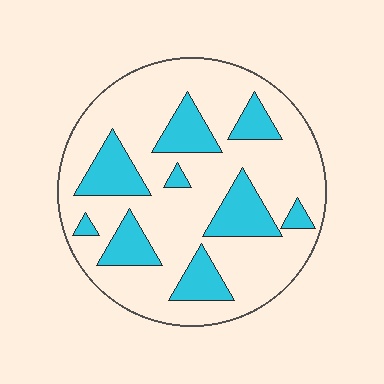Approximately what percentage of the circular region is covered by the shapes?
Approximately 25%.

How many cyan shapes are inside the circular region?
9.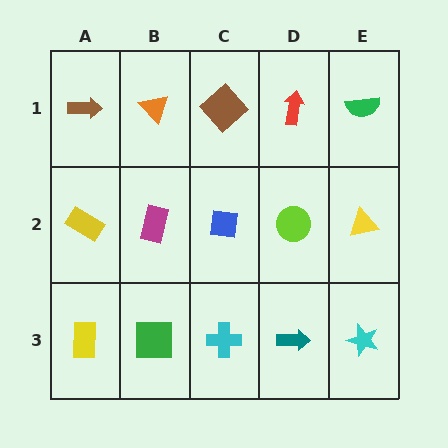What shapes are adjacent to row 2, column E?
A green semicircle (row 1, column E), a cyan star (row 3, column E), a lime circle (row 2, column D).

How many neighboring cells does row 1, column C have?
3.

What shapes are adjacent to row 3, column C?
A blue square (row 2, column C), a green square (row 3, column B), a teal arrow (row 3, column D).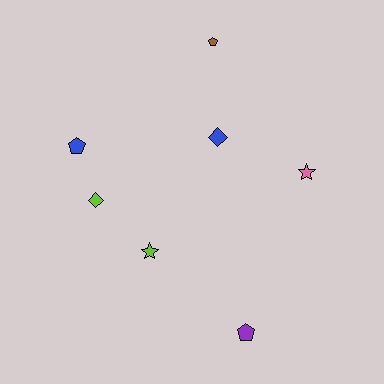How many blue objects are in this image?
There are 2 blue objects.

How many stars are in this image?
There are 2 stars.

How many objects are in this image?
There are 7 objects.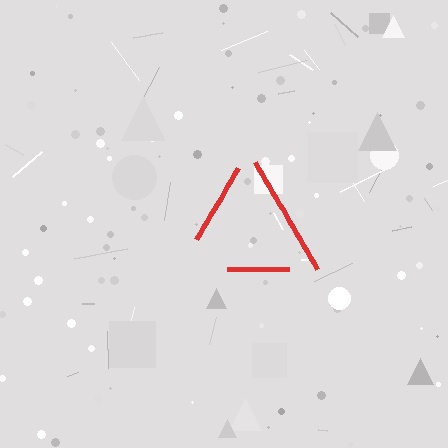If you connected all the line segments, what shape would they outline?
They would outline a triangle.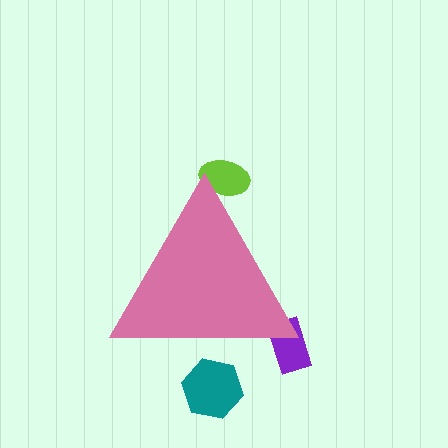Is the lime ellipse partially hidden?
Yes, the lime ellipse is partially hidden behind the pink triangle.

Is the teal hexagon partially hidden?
Yes, the teal hexagon is partially hidden behind the pink triangle.